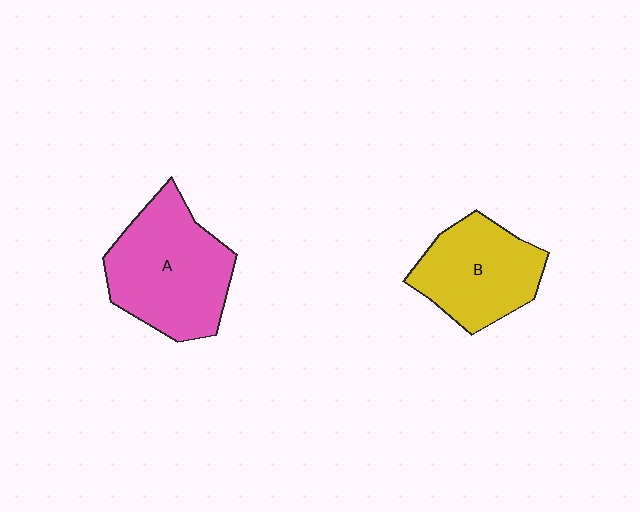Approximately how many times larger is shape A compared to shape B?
Approximately 1.3 times.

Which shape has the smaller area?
Shape B (yellow).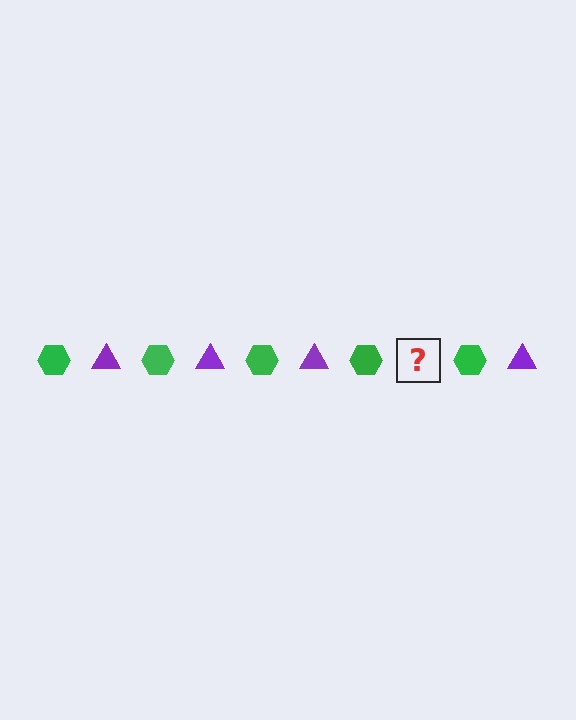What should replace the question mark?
The question mark should be replaced with a purple triangle.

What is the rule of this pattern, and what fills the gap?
The rule is that the pattern alternates between green hexagon and purple triangle. The gap should be filled with a purple triangle.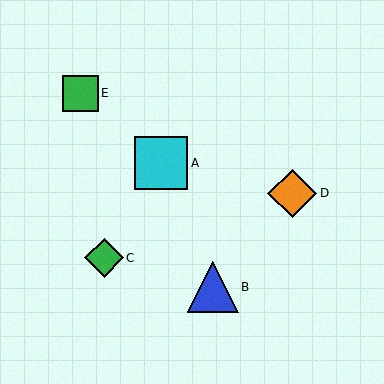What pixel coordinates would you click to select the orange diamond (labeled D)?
Click at (292, 193) to select the orange diamond D.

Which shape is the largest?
The cyan square (labeled A) is the largest.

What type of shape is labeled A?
Shape A is a cyan square.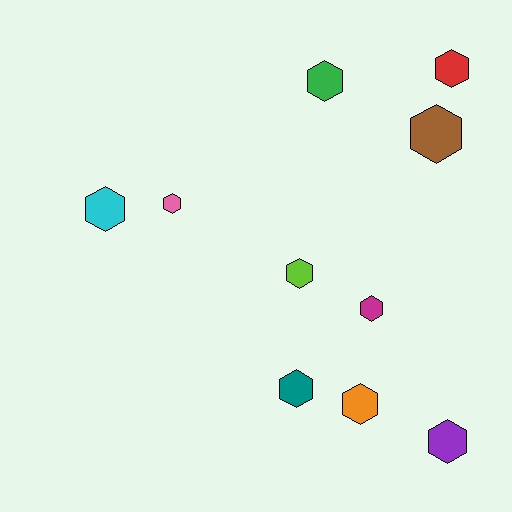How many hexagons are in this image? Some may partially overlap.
There are 10 hexagons.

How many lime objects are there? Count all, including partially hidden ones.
There is 1 lime object.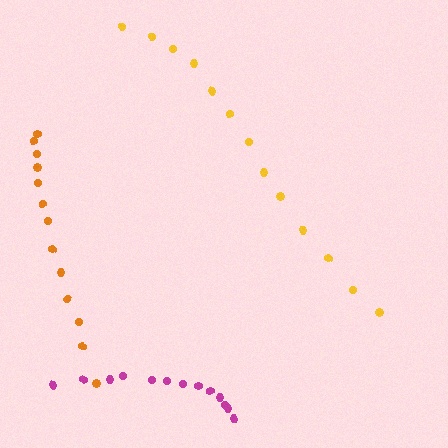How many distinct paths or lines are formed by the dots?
There are 3 distinct paths.